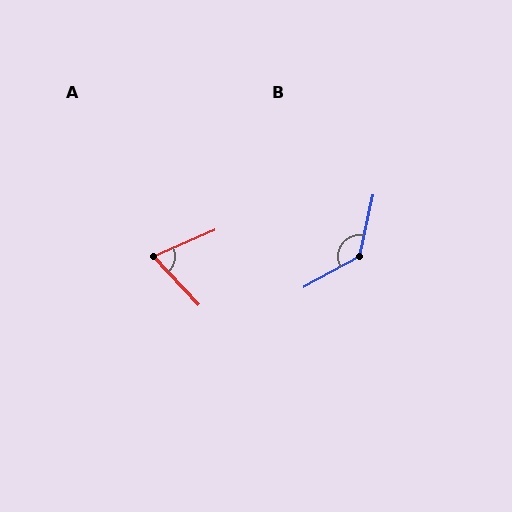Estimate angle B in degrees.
Approximately 131 degrees.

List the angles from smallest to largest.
A (70°), B (131°).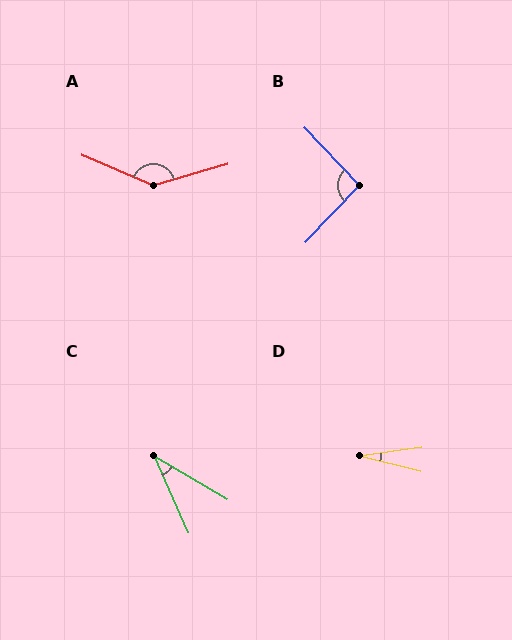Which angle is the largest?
A, at approximately 141 degrees.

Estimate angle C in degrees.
Approximately 35 degrees.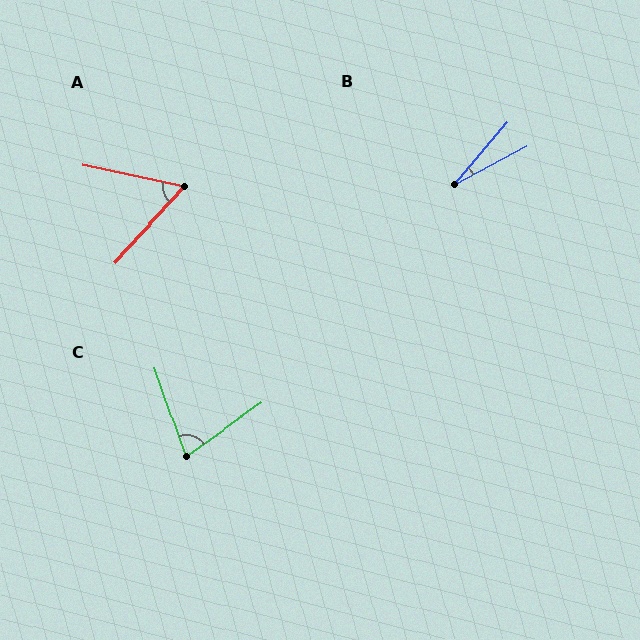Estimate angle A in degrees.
Approximately 59 degrees.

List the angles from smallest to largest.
B (21°), A (59°), C (74°).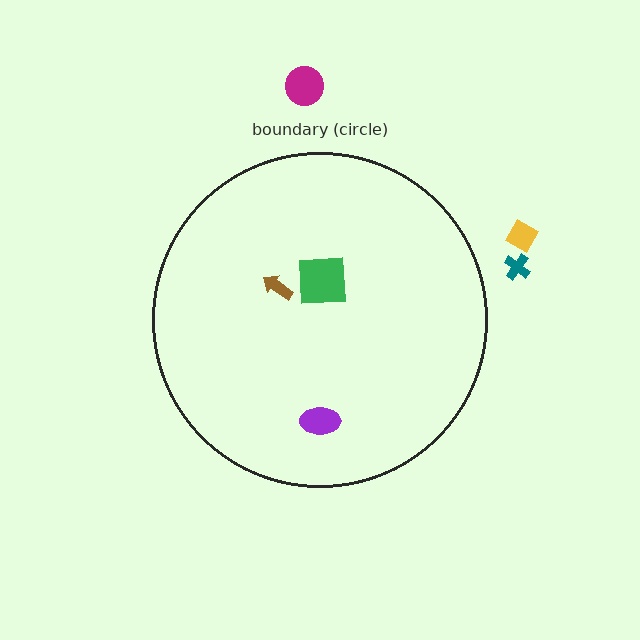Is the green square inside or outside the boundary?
Inside.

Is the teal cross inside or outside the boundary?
Outside.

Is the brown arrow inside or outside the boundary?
Inside.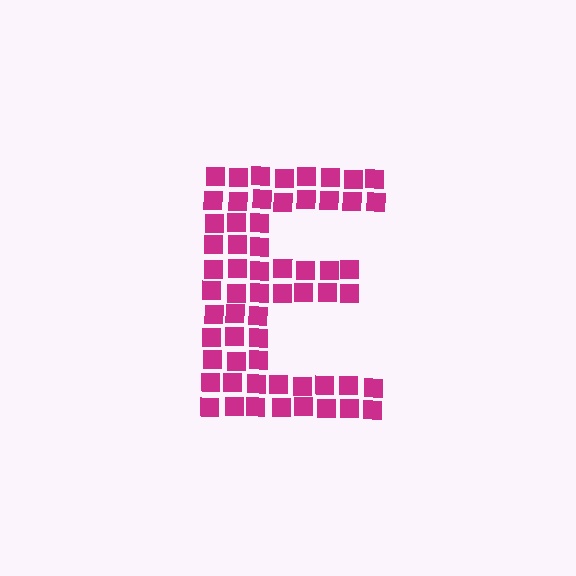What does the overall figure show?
The overall figure shows the letter E.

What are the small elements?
The small elements are squares.